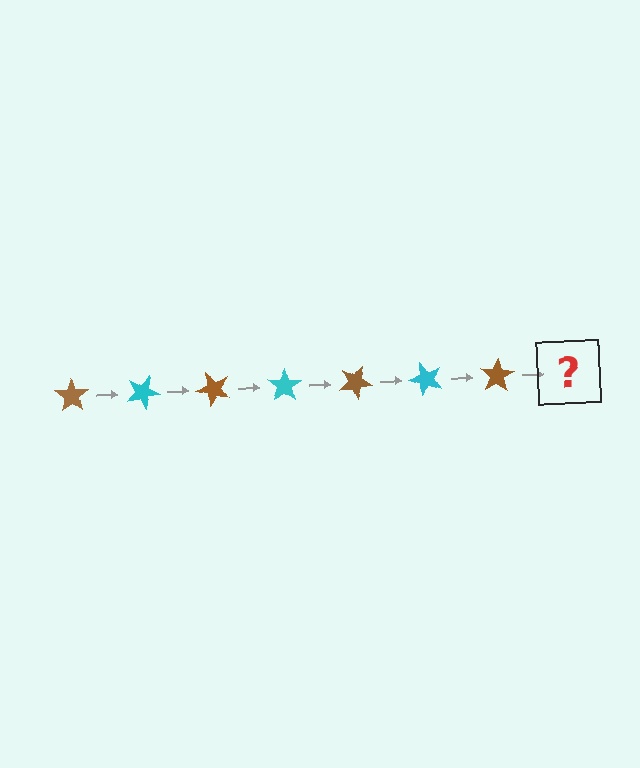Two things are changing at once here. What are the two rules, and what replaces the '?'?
The two rules are that it rotates 25 degrees each step and the color cycles through brown and cyan. The '?' should be a cyan star, rotated 175 degrees from the start.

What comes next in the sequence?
The next element should be a cyan star, rotated 175 degrees from the start.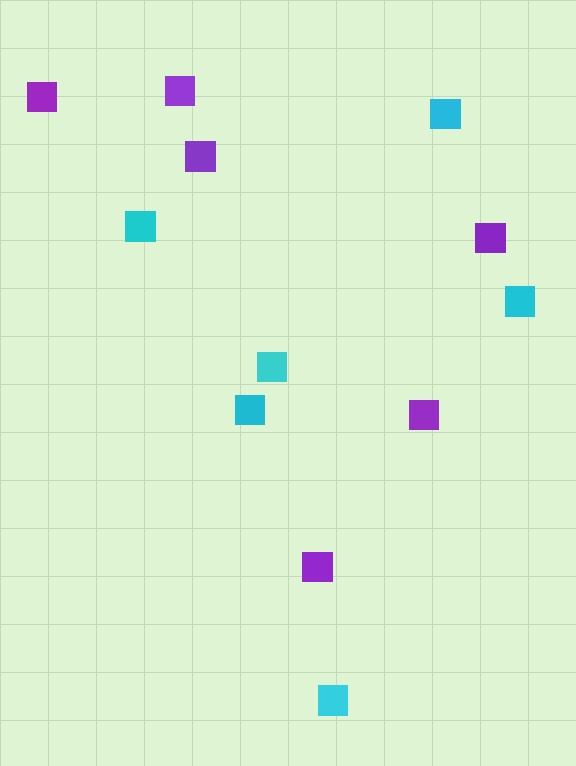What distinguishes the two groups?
There are 2 groups: one group of purple squares (6) and one group of cyan squares (6).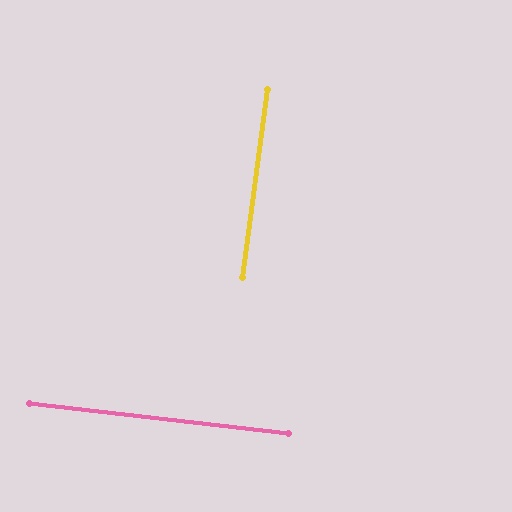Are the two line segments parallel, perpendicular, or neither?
Perpendicular — they meet at approximately 89°.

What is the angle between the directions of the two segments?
Approximately 89 degrees.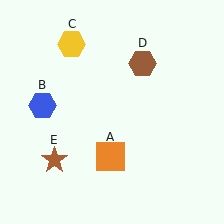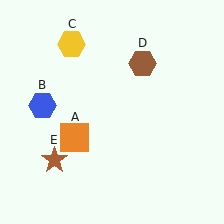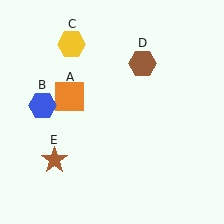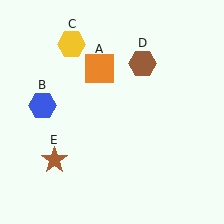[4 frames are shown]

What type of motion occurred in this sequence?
The orange square (object A) rotated clockwise around the center of the scene.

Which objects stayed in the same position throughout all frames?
Blue hexagon (object B) and yellow hexagon (object C) and brown hexagon (object D) and brown star (object E) remained stationary.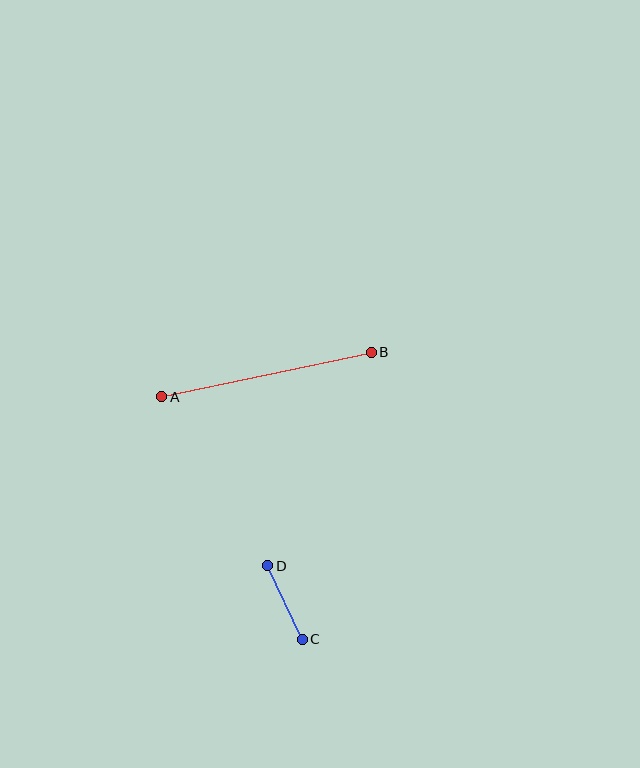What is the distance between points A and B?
The distance is approximately 215 pixels.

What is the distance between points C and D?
The distance is approximately 82 pixels.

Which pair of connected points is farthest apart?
Points A and B are farthest apart.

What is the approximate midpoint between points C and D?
The midpoint is at approximately (285, 602) pixels.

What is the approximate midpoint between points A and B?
The midpoint is at approximately (267, 375) pixels.